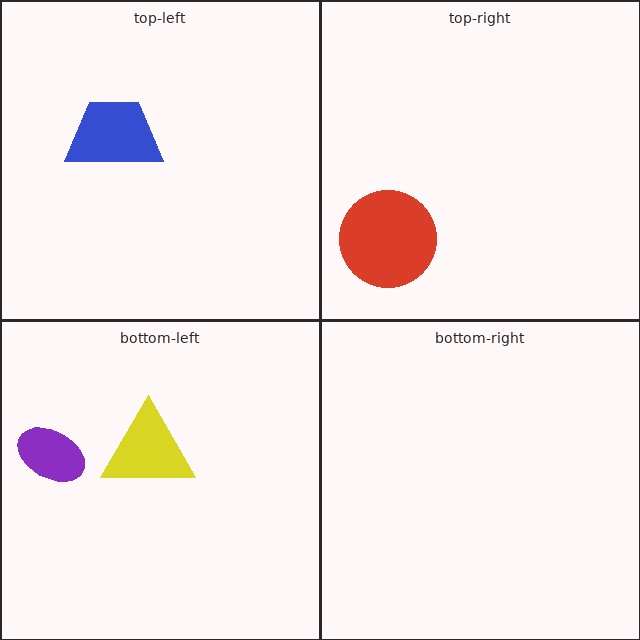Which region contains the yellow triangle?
The bottom-left region.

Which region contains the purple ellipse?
The bottom-left region.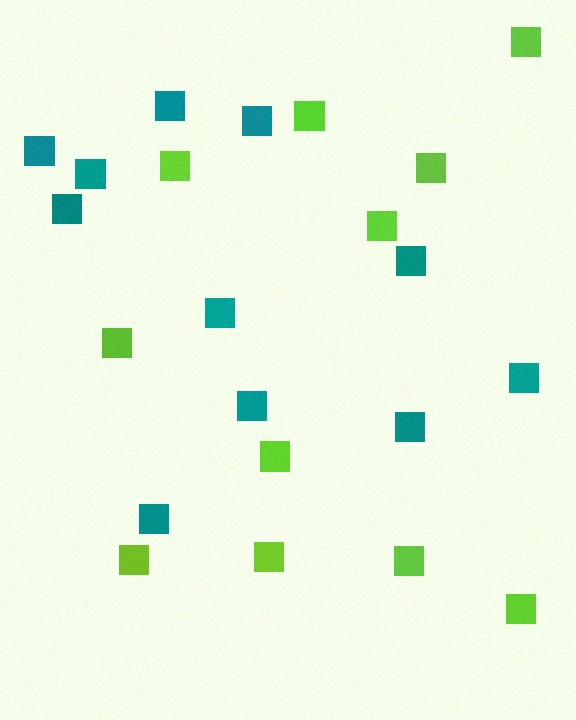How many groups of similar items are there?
There are 2 groups: one group of teal squares (11) and one group of lime squares (11).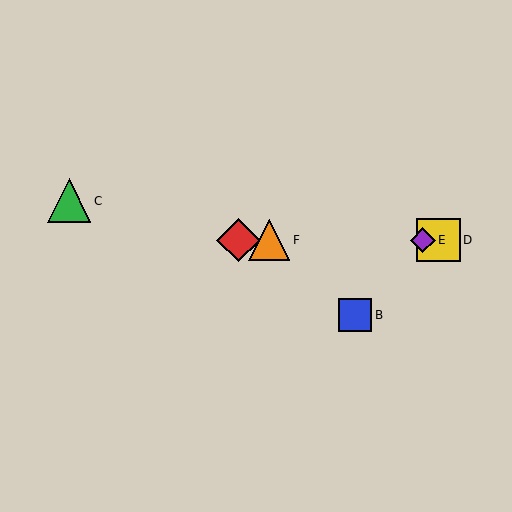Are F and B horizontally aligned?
No, F is at y≈240 and B is at y≈315.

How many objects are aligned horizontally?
4 objects (A, D, E, F) are aligned horizontally.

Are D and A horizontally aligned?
Yes, both are at y≈240.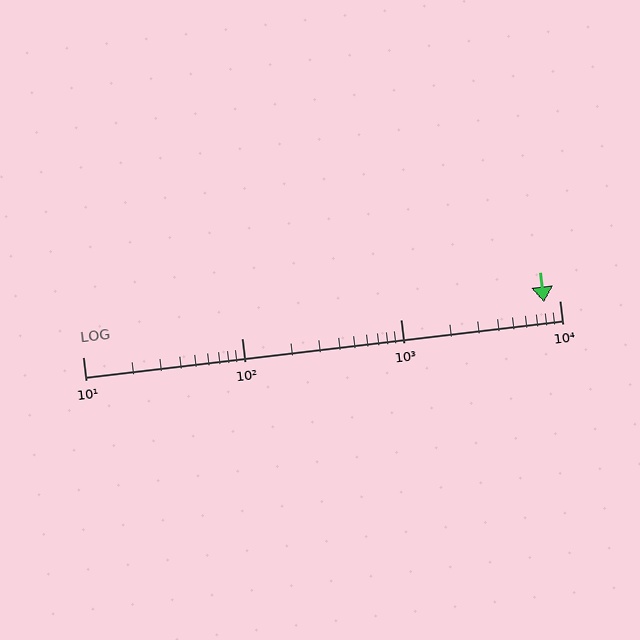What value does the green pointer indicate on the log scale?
The pointer indicates approximately 8000.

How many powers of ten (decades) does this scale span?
The scale spans 3 decades, from 10 to 10000.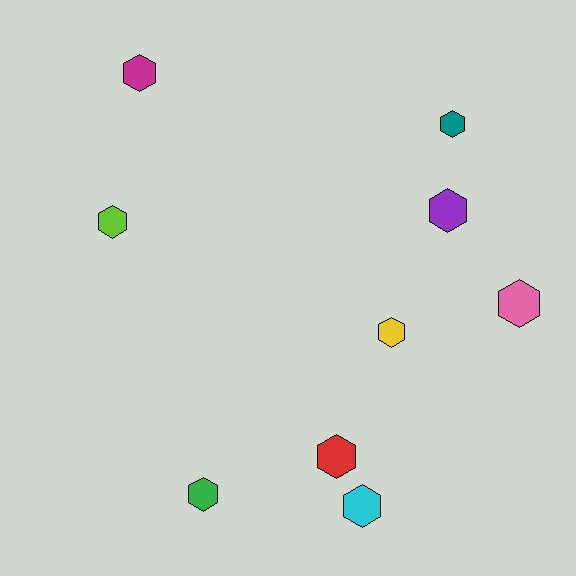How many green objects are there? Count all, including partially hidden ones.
There is 1 green object.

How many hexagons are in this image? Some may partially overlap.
There are 9 hexagons.